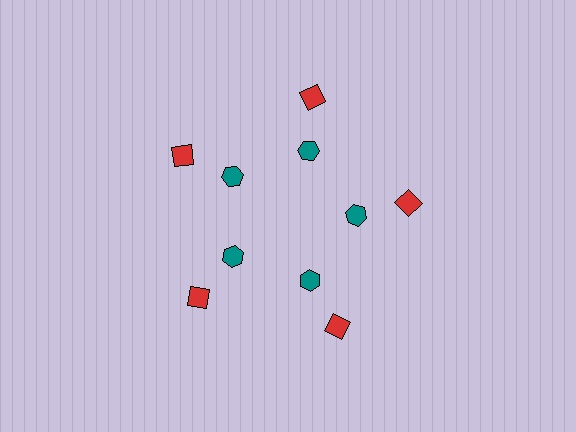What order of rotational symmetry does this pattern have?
This pattern has 5-fold rotational symmetry.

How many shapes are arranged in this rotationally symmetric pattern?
There are 10 shapes, arranged in 5 groups of 2.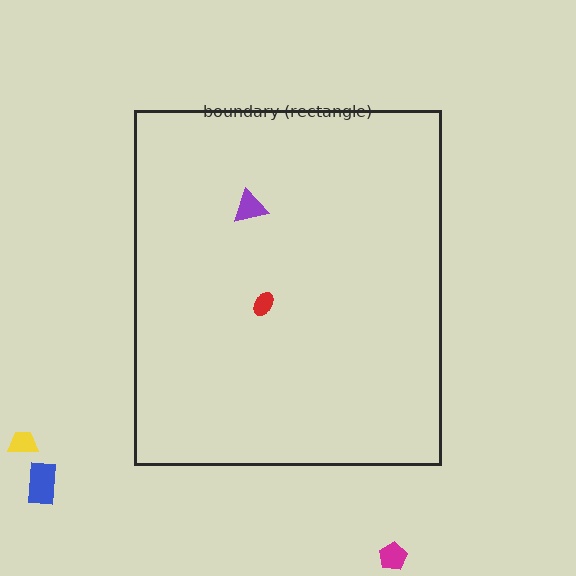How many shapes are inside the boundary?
2 inside, 3 outside.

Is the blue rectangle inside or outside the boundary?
Outside.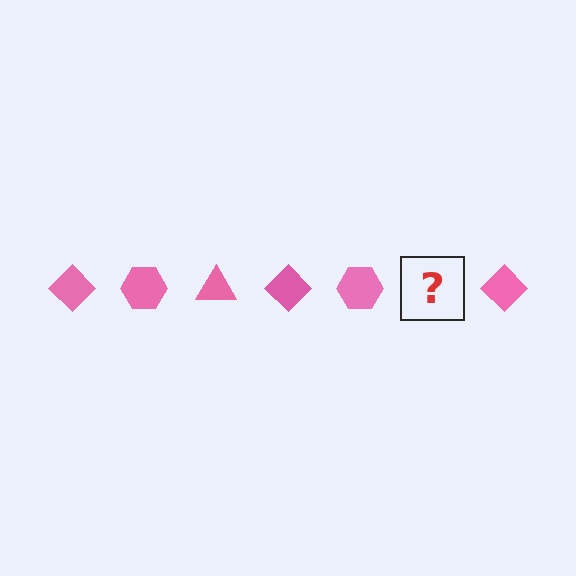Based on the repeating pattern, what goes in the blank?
The blank should be a pink triangle.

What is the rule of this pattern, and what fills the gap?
The rule is that the pattern cycles through diamond, hexagon, triangle shapes in pink. The gap should be filled with a pink triangle.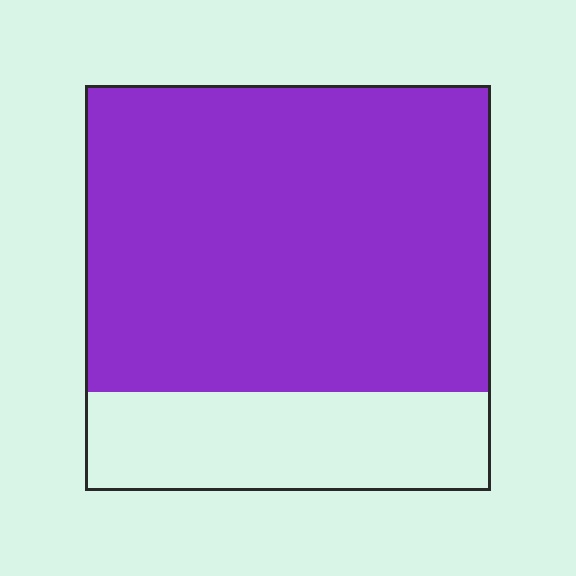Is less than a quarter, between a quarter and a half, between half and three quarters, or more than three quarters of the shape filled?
More than three quarters.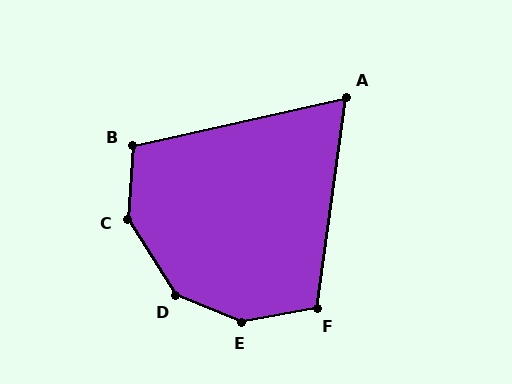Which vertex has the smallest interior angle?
A, at approximately 69 degrees.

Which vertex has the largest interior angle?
E, at approximately 147 degrees.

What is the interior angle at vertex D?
Approximately 144 degrees (obtuse).